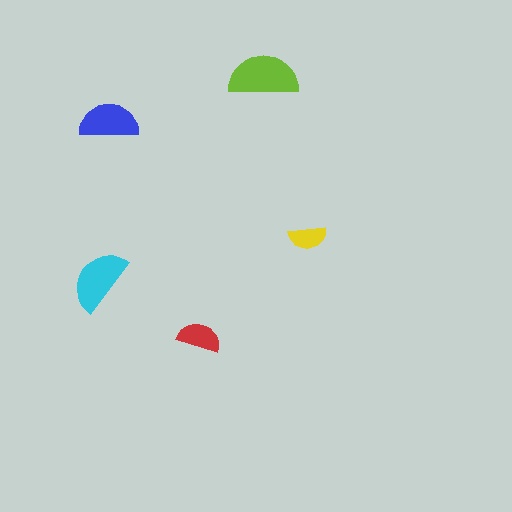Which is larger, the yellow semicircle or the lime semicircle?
The lime one.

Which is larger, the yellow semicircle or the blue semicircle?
The blue one.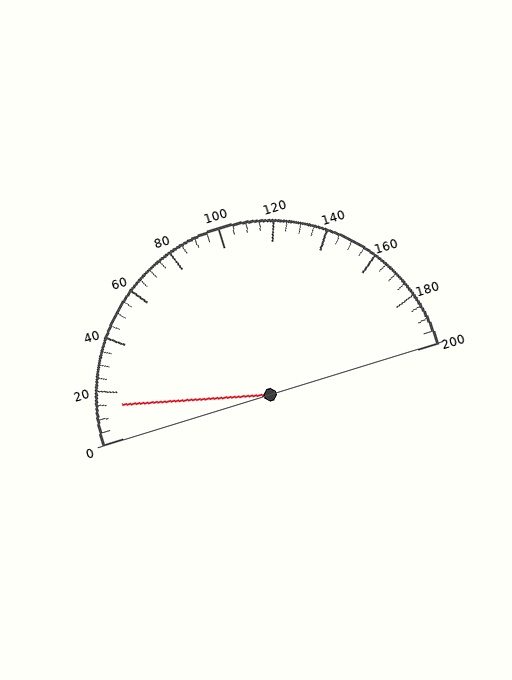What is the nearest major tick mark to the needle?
The nearest major tick mark is 20.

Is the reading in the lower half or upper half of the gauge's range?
The reading is in the lower half of the range (0 to 200).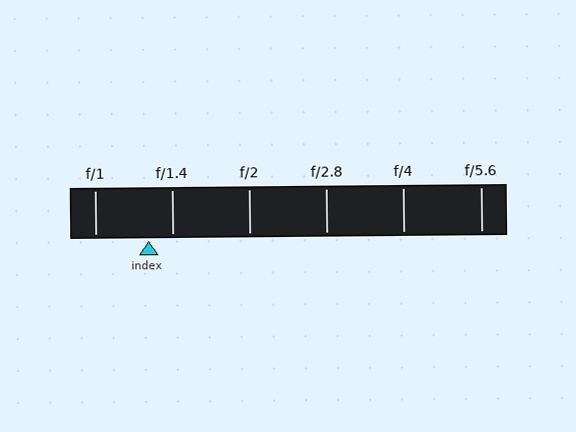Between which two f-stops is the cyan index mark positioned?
The index mark is between f/1 and f/1.4.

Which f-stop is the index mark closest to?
The index mark is closest to f/1.4.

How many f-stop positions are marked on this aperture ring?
There are 6 f-stop positions marked.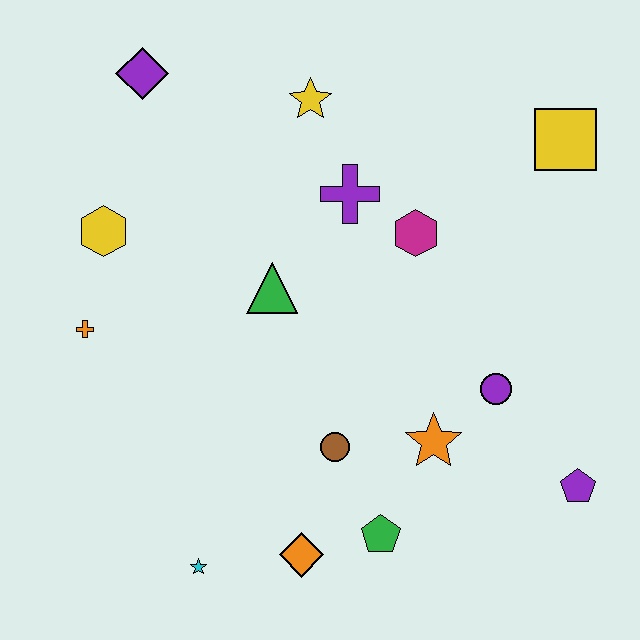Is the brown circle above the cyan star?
Yes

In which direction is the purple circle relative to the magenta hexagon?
The purple circle is below the magenta hexagon.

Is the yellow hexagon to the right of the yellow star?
No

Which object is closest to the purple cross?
The magenta hexagon is closest to the purple cross.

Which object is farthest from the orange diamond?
The purple diamond is farthest from the orange diamond.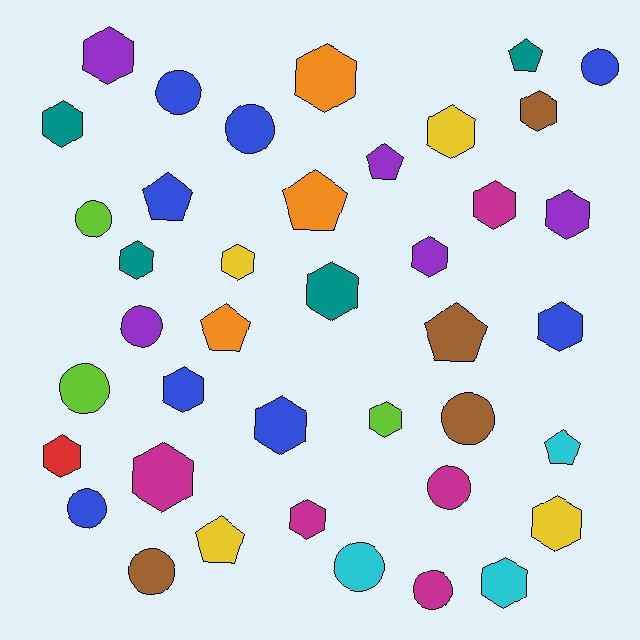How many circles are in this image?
There are 12 circles.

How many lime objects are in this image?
There are 3 lime objects.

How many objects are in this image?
There are 40 objects.